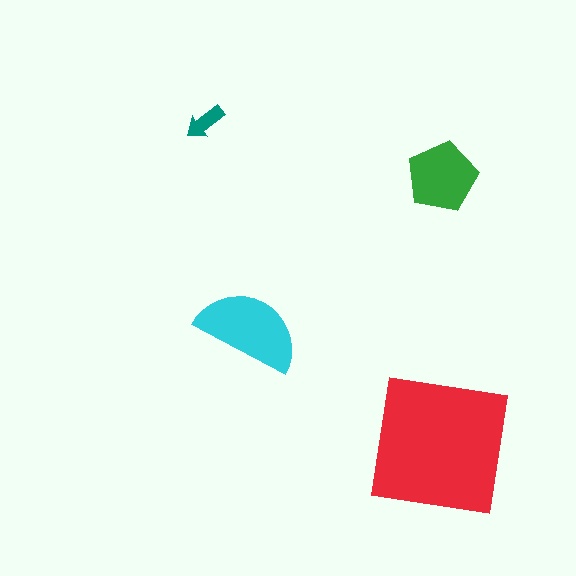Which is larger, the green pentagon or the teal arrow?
The green pentagon.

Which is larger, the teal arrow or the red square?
The red square.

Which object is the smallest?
The teal arrow.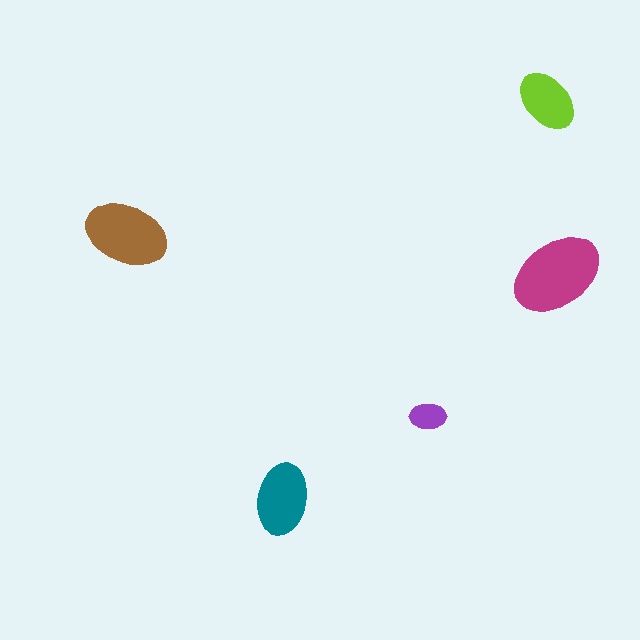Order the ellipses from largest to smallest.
the magenta one, the brown one, the teal one, the lime one, the purple one.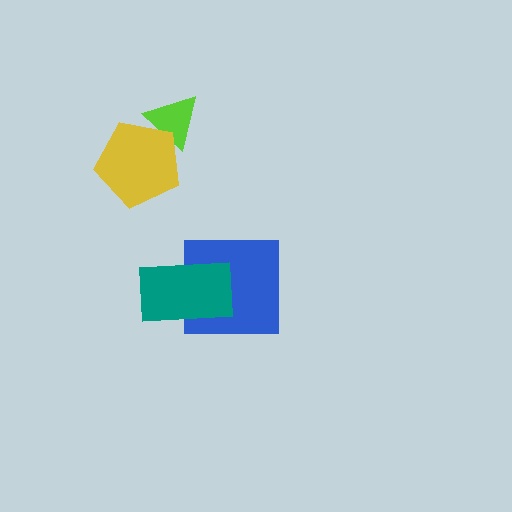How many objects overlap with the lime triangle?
1 object overlaps with the lime triangle.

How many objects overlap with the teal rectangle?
1 object overlaps with the teal rectangle.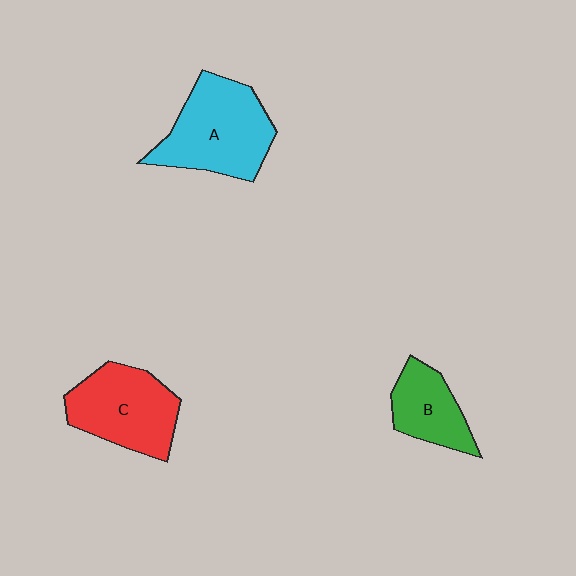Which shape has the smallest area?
Shape B (green).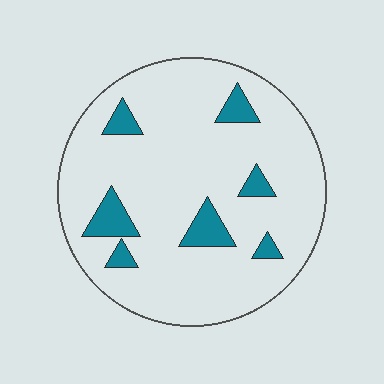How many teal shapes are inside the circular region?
7.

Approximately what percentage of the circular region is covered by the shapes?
Approximately 10%.